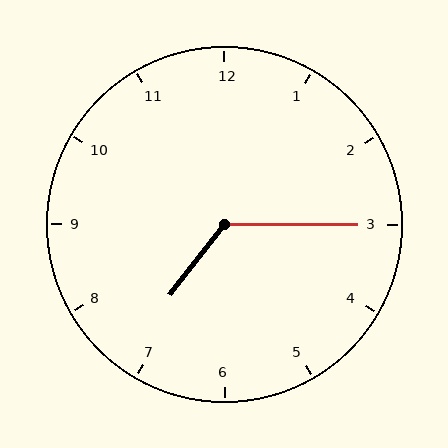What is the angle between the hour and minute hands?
Approximately 128 degrees.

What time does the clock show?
7:15.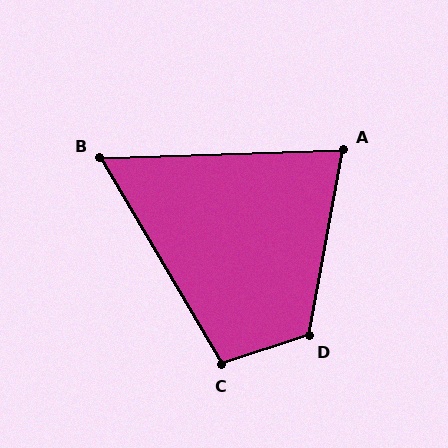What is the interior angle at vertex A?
Approximately 78 degrees (acute).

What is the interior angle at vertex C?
Approximately 102 degrees (obtuse).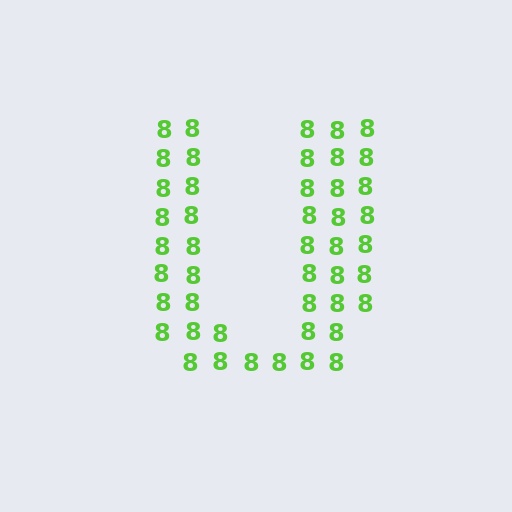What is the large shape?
The large shape is the letter U.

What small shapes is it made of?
It is made of small digit 8's.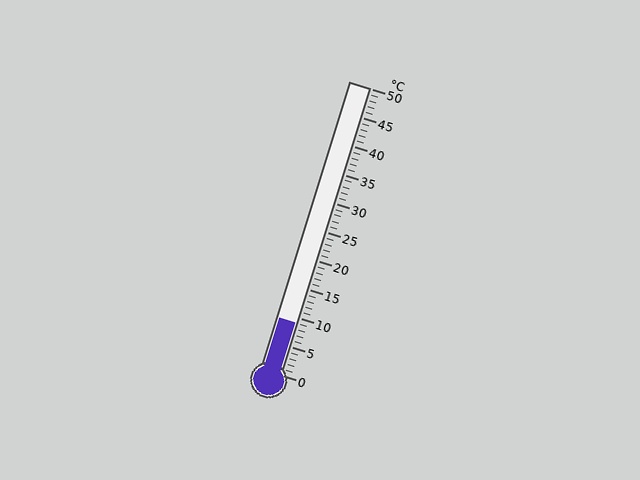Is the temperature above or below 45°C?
The temperature is below 45°C.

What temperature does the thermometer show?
The thermometer shows approximately 9°C.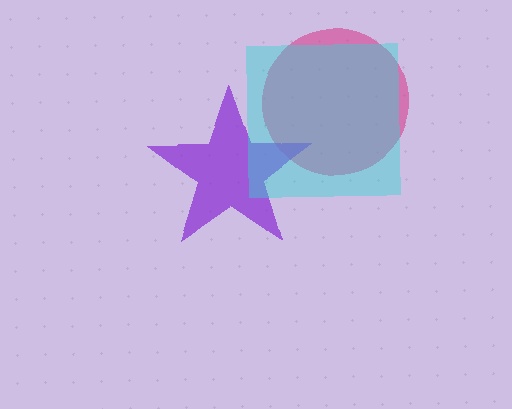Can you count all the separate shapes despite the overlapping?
Yes, there are 3 separate shapes.